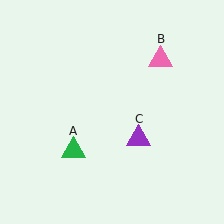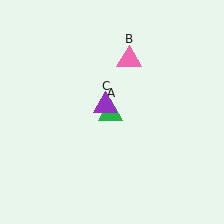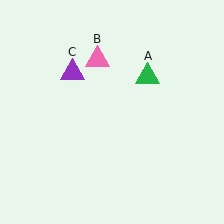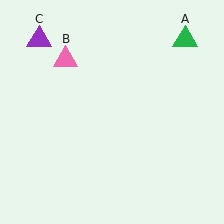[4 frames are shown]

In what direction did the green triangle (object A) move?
The green triangle (object A) moved up and to the right.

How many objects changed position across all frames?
3 objects changed position: green triangle (object A), pink triangle (object B), purple triangle (object C).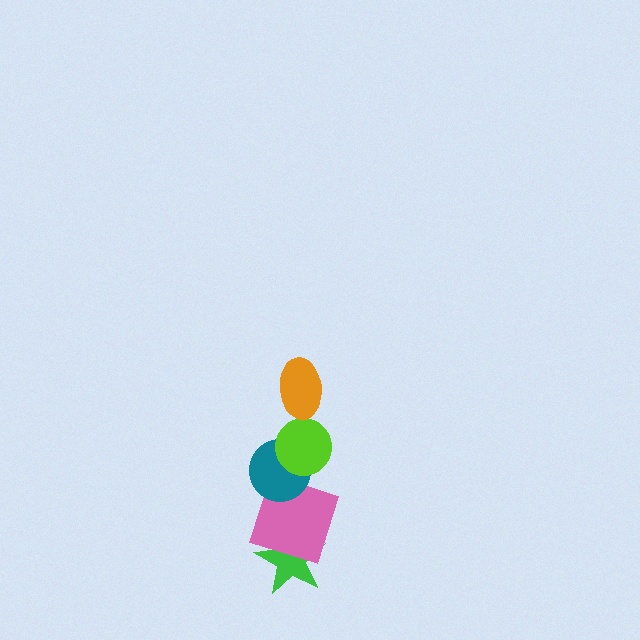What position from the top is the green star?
The green star is 5th from the top.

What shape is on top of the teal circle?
The lime circle is on top of the teal circle.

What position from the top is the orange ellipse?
The orange ellipse is 1st from the top.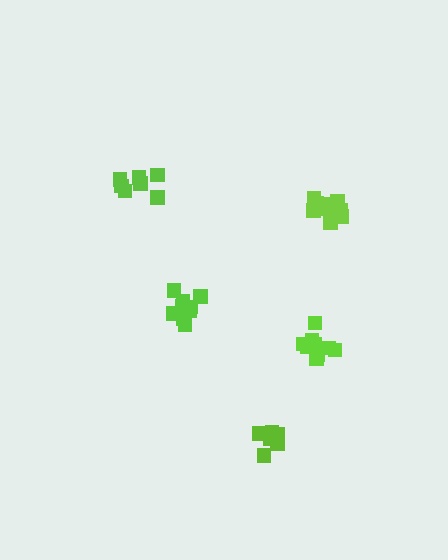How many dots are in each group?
Group 1: 7 dots, Group 2: 10 dots, Group 3: 12 dots, Group 4: 7 dots, Group 5: 10 dots (46 total).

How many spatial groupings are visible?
There are 5 spatial groupings.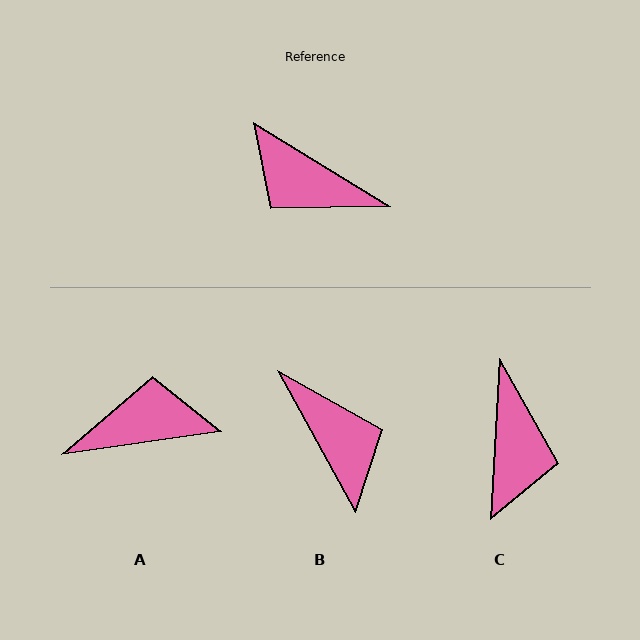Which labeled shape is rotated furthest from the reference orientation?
B, about 150 degrees away.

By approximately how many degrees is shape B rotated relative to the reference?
Approximately 150 degrees counter-clockwise.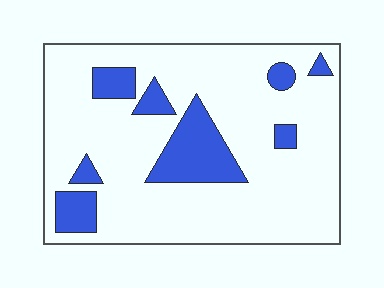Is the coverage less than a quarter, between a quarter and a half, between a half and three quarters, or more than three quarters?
Less than a quarter.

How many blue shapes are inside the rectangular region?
8.